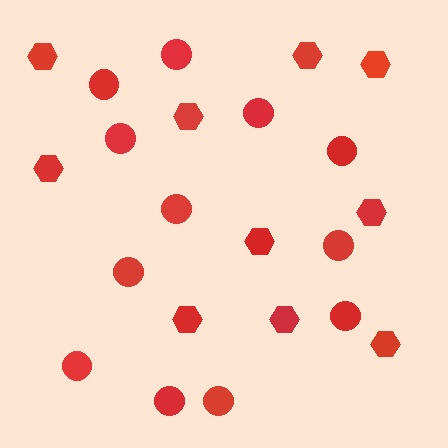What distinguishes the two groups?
There are 2 groups: one group of hexagons (10) and one group of circles (12).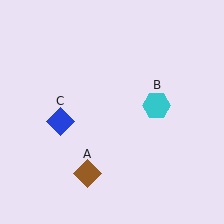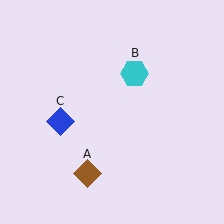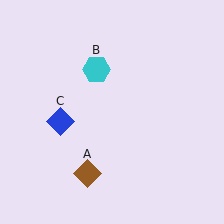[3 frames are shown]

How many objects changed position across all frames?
1 object changed position: cyan hexagon (object B).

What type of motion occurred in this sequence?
The cyan hexagon (object B) rotated counterclockwise around the center of the scene.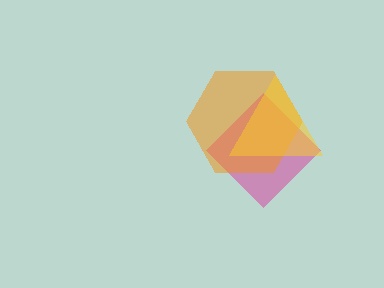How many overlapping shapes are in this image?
There are 3 overlapping shapes in the image.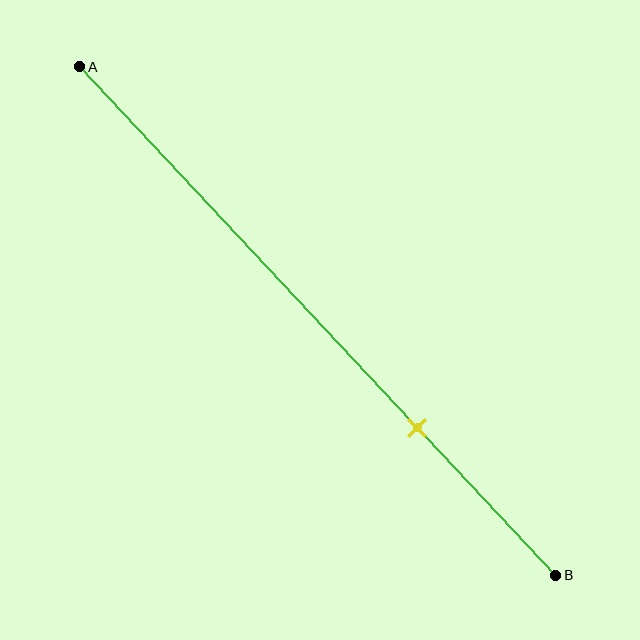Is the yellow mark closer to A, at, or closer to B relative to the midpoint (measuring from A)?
The yellow mark is closer to point B than the midpoint of segment AB.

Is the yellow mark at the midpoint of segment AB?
No, the mark is at about 70% from A, not at the 50% midpoint.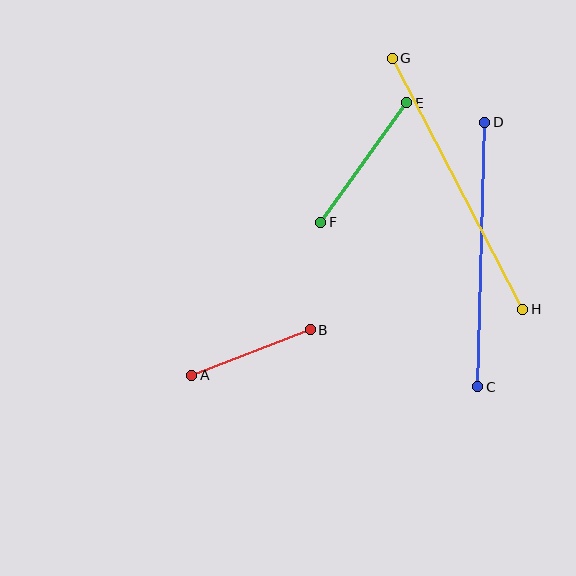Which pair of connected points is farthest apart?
Points G and H are farthest apart.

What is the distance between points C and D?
The distance is approximately 265 pixels.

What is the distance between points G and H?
The distance is approximately 283 pixels.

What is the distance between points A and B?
The distance is approximately 127 pixels.